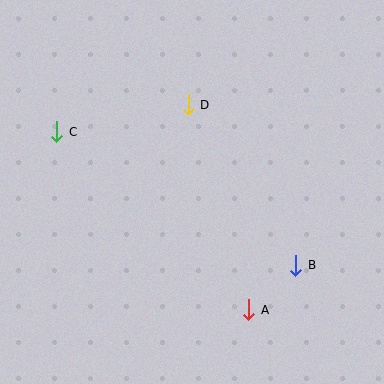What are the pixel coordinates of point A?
Point A is at (249, 310).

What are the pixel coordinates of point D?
Point D is at (188, 105).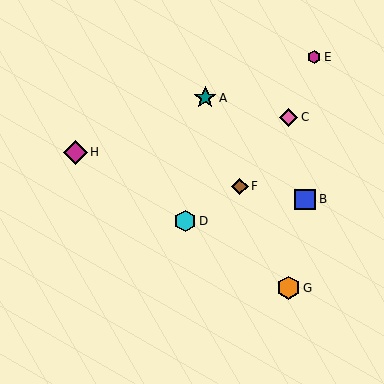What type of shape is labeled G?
Shape G is an orange hexagon.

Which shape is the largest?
The magenta diamond (labeled H) is the largest.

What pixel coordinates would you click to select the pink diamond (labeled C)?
Click at (289, 117) to select the pink diamond C.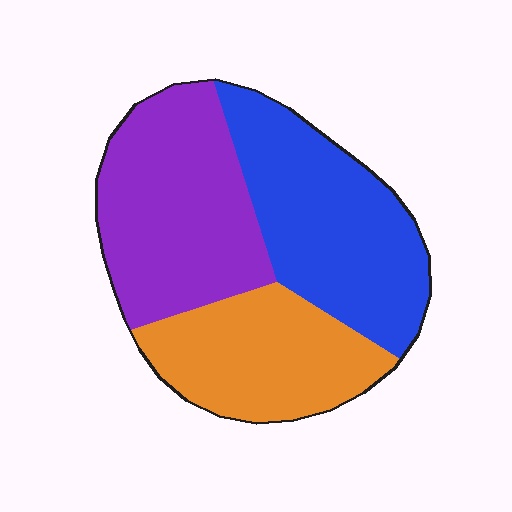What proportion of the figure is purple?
Purple covers 36% of the figure.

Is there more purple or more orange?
Purple.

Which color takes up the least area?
Orange, at roughly 30%.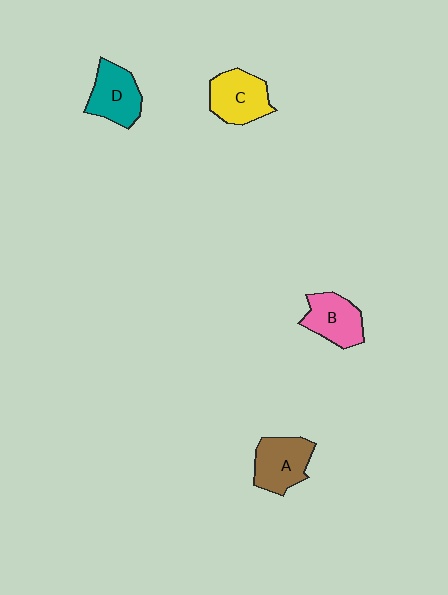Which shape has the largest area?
Shape C (yellow).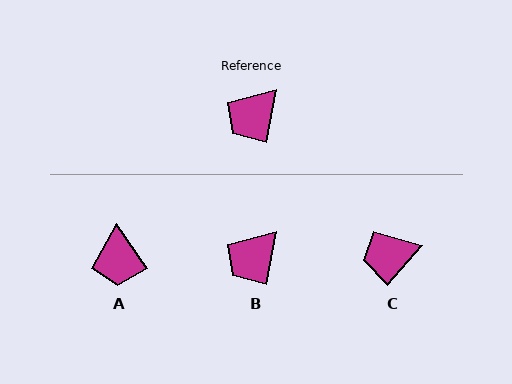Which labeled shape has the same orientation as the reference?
B.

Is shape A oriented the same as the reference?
No, it is off by about 46 degrees.